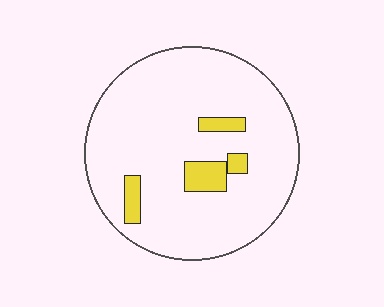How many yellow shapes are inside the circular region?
4.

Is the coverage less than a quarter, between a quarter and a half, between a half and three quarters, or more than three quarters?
Less than a quarter.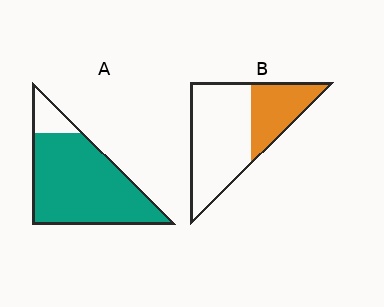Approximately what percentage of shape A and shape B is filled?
A is approximately 85% and B is approximately 35%.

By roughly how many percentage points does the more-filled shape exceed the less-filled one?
By roughly 55 percentage points (A over B).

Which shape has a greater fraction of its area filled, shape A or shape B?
Shape A.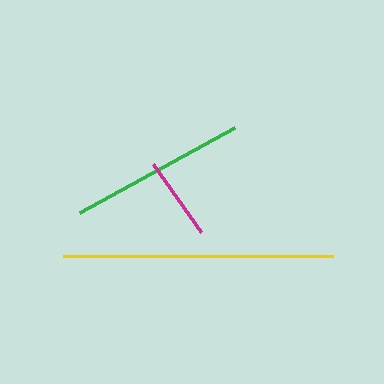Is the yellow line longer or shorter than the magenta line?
The yellow line is longer than the magenta line.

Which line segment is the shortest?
The magenta line is the shortest at approximately 84 pixels.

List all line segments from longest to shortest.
From longest to shortest: yellow, green, magenta.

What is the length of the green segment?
The green segment is approximately 177 pixels long.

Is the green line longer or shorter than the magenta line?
The green line is longer than the magenta line.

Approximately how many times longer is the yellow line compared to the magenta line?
The yellow line is approximately 3.2 times the length of the magenta line.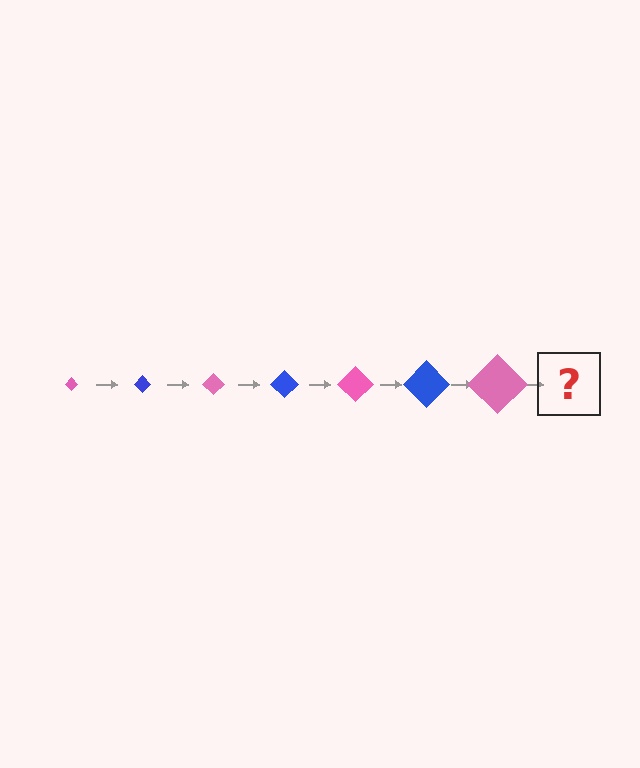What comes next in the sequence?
The next element should be a blue diamond, larger than the previous one.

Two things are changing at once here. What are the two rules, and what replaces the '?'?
The two rules are that the diamond grows larger each step and the color cycles through pink and blue. The '?' should be a blue diamond, larger than the previous one.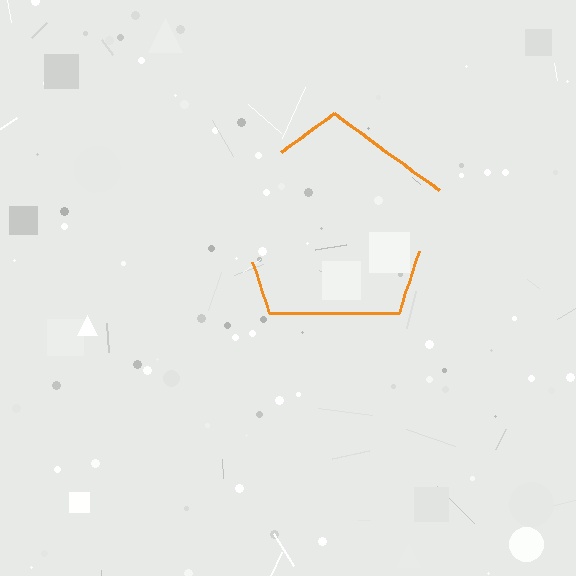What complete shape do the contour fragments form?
The contour fragments form a pentagon.